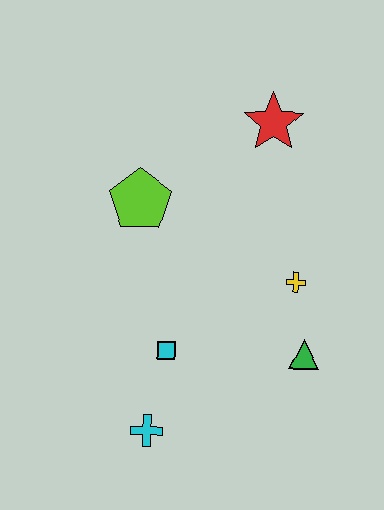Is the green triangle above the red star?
No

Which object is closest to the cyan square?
The cyan cross is closest to the cyan square.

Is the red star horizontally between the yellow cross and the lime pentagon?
Yes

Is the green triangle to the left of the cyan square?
No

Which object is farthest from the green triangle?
The red star is farthest from the green triangle.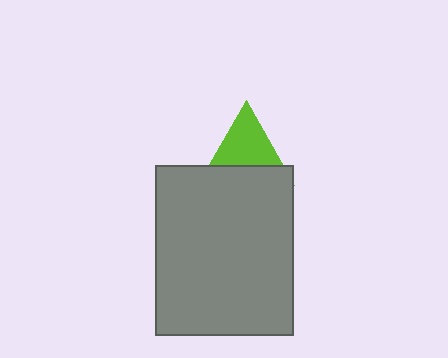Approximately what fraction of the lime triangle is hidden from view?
Roughly 41% of the lime triangle is hidden behind the gray rectangle.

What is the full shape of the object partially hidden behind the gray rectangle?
The partially hidden object is a lime triangle.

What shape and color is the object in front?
The object in front is a gray rectangle.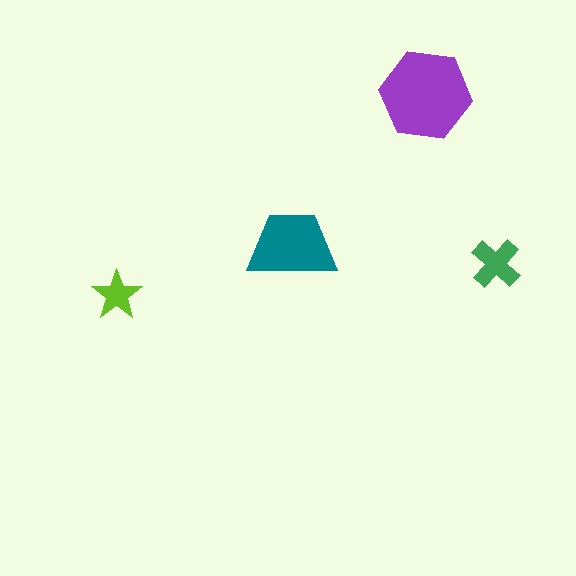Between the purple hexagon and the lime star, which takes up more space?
The purple hexagon.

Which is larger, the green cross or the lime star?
The green cross.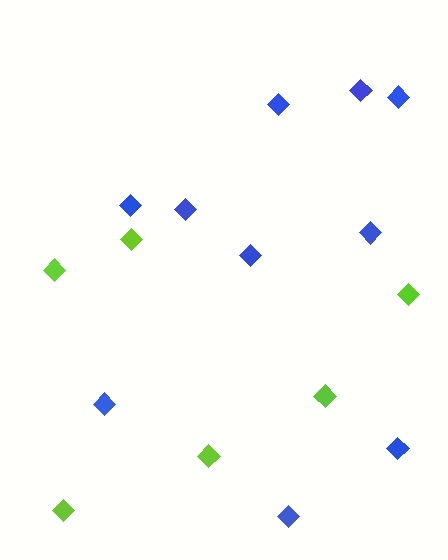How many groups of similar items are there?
There are 2 groups: one group of blue diamonds (10) and one group of lime diamonds (6).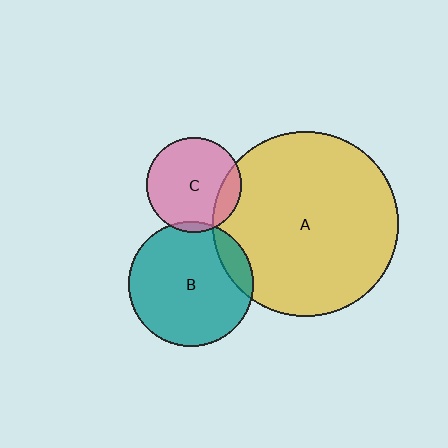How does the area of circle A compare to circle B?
Approximately 2.2 times.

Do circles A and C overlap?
Yes.